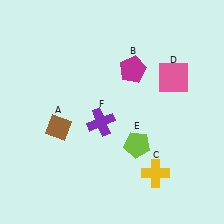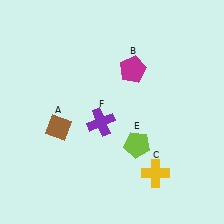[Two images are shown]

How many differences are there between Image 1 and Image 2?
There is 1 difference between the two images.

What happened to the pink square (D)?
The pink square (D) was removed in Image 2. It was in the top-right area of Image 1.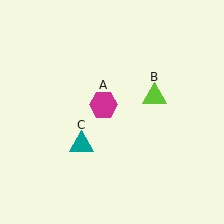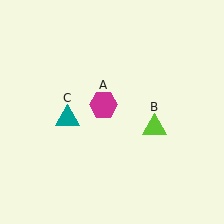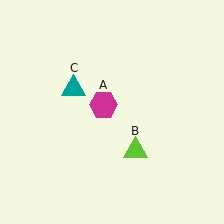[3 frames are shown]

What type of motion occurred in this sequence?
The lime triangle (object B), teal triangle (object C) rotated clockwise around the center of the scene.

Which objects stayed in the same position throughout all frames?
Magenta hexagon (object A) remained stationary.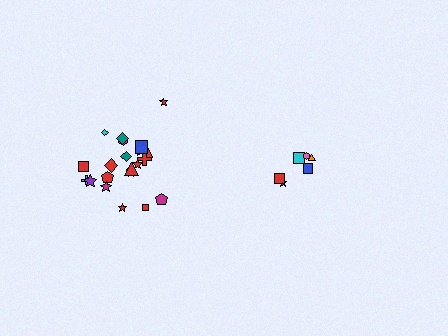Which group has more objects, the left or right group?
The left group.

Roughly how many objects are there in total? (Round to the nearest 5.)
Roughly 30 objects in total.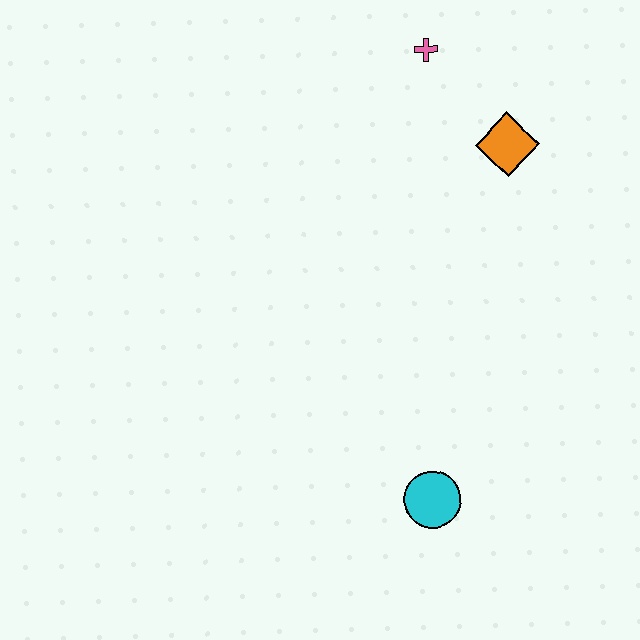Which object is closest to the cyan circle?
The orange diamond is closest to the cyan circle.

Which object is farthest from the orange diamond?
The cyan circle is farthest from the orange diamond.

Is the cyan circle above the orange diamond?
No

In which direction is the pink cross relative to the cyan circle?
The pink cross is above the cyan circle.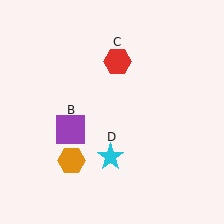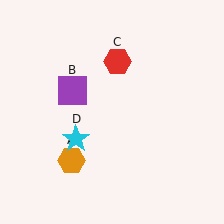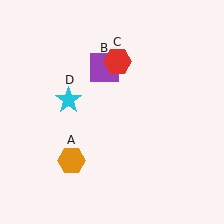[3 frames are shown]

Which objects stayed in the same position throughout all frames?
Orange hexagon (object A) and red hexagon (object C) remained stationary.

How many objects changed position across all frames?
2 objects changed position: purple square (object B), cyan star (object D).